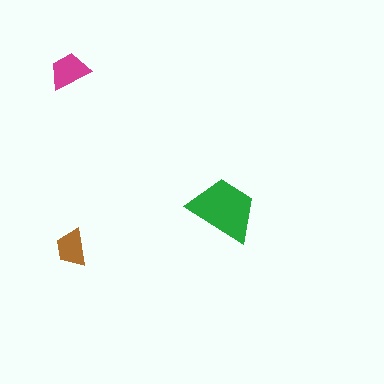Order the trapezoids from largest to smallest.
the green one, the magenta one, the brown one.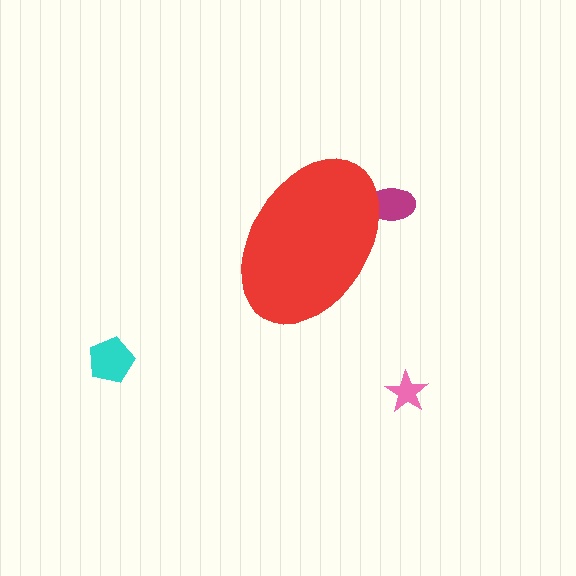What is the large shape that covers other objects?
A red ellipse.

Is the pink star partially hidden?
No, the pink star is fully visible.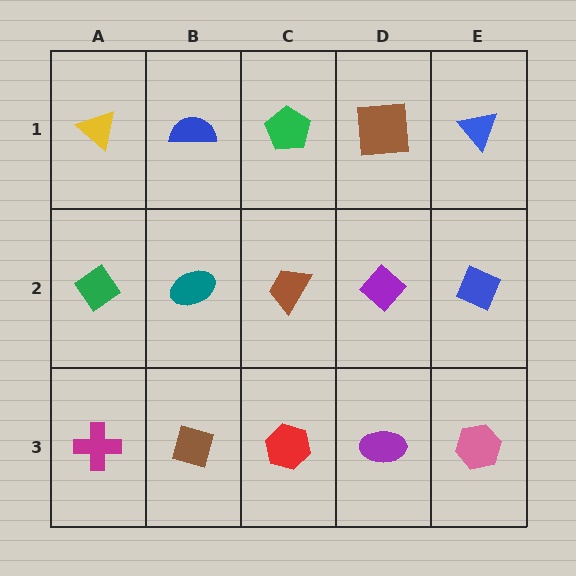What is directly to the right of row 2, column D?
A blue diamond.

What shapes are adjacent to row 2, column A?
A yellow triangle (row 1, column A), a magenta cross (row 3, column A), a teal ellipse (row 2, column B).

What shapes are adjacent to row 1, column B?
A teal ellipse (row 2, column B), a yellow triangle (row 1, column A), a green pentagon (row 1, column C).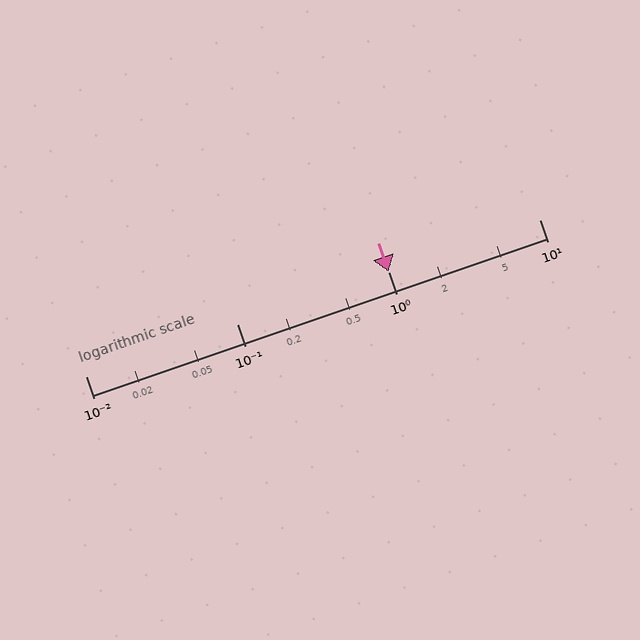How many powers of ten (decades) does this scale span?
The scale spans 3 decades, from 0.01 to 10.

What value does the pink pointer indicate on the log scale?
The pointer indicates approximately 1.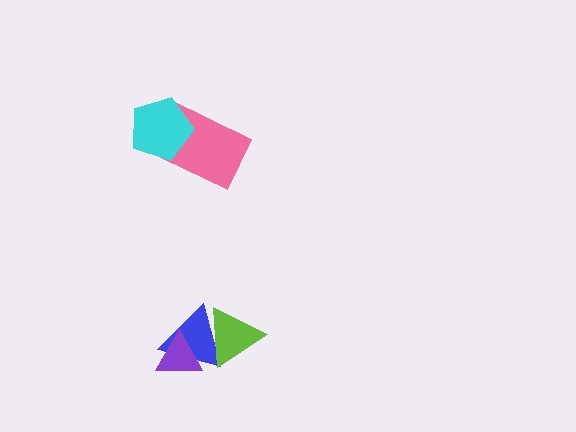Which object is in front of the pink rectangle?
The cyan pentagon is in front of the pink rectangle.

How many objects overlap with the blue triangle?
2 objects overlap with the blue triangle.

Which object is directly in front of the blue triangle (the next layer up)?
The purple triangle is directly in front of the blue triangle.